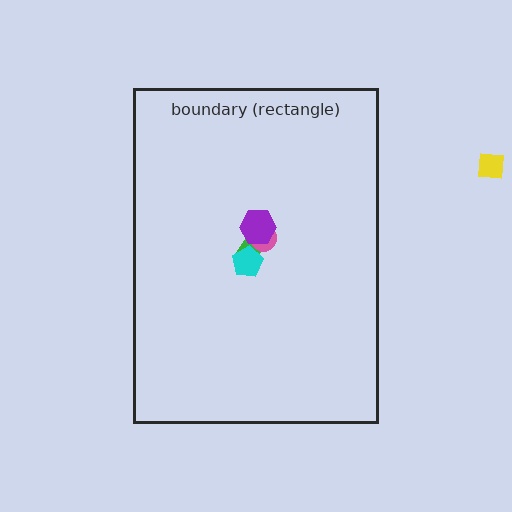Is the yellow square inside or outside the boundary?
Outside.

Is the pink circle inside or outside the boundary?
Inside.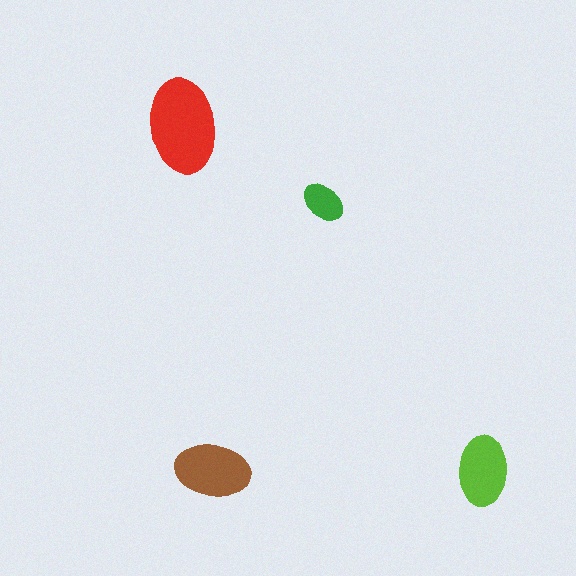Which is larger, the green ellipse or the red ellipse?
The red one.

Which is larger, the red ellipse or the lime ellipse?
The red one.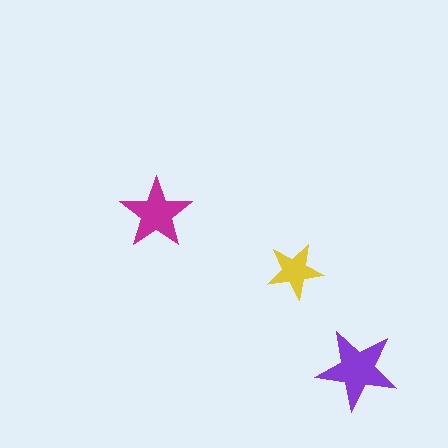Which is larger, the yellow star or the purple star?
The purple one.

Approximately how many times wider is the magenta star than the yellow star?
About 1.5 times wider.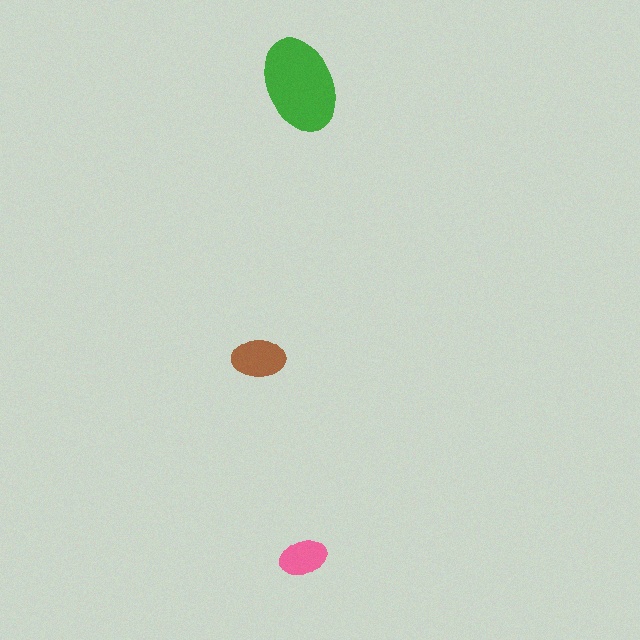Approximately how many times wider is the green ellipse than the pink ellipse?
About 2 times wider.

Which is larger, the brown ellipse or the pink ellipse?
The brown one.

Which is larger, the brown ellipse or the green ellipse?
The green one.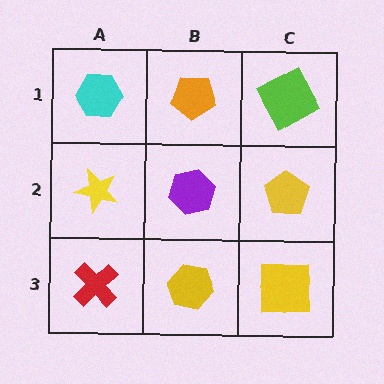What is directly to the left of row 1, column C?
An orange pentagon.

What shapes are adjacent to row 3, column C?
A yellow pentagon (row 2, column C), a yellow hexagon (row 3, column B).